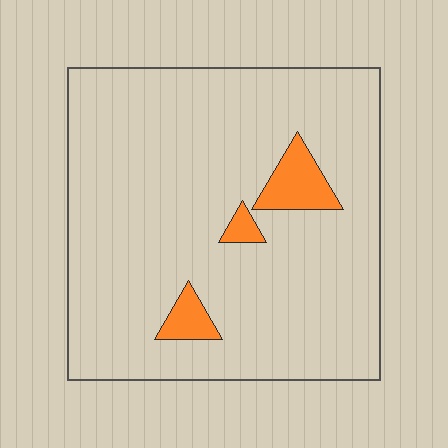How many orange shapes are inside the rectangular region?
3.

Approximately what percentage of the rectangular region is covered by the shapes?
Approximately 5%.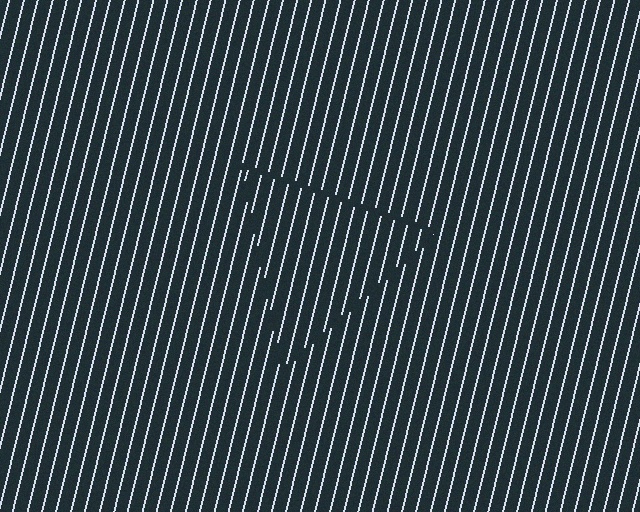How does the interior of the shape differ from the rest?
The interior of the shape contains the same grating, shifted by half a period — the contour is defined by the phase discontinuity where line-ends from the inner and outer gratings abut.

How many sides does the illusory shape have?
3 sides — the line-ends trace a triangle.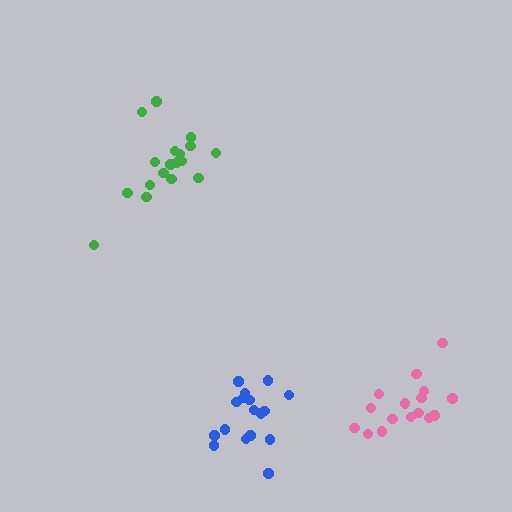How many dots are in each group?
Group 1: 17 dots, Group 2: 18 dots, Group 3: 16 dots (51 total).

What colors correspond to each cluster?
The clusters are colored: blue, green, pink.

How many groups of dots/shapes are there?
There are 3 groups.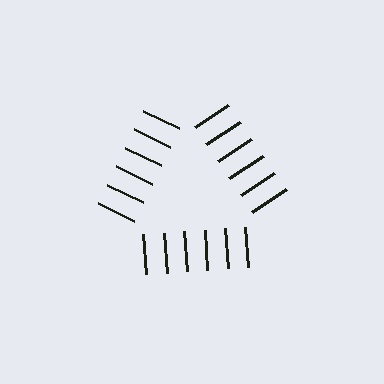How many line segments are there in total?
18 — 6 along each of the 3 edges.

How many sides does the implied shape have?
3 sides — the line-ends trace a triangle.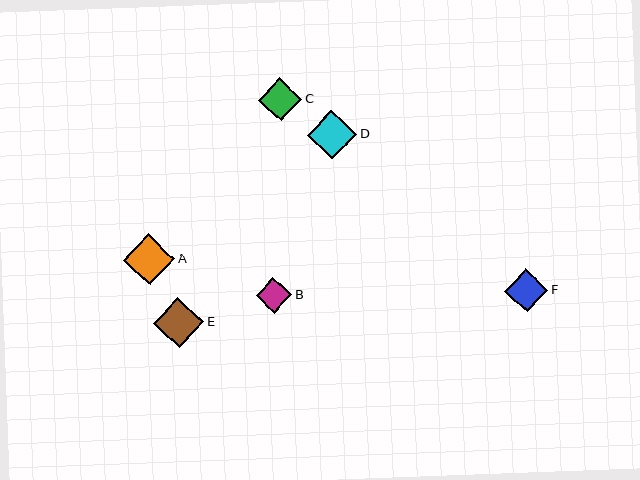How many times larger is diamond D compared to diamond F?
Diamond D is approximately 1.1 times the size of diamond F.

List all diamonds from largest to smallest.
From largest to smallest: A, E, D, F, C, B.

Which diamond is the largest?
Diamond A is the largest with a size of approximately 51 pixels.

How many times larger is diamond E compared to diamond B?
Diamond E is approximately 1.4 times the size of diamond B.